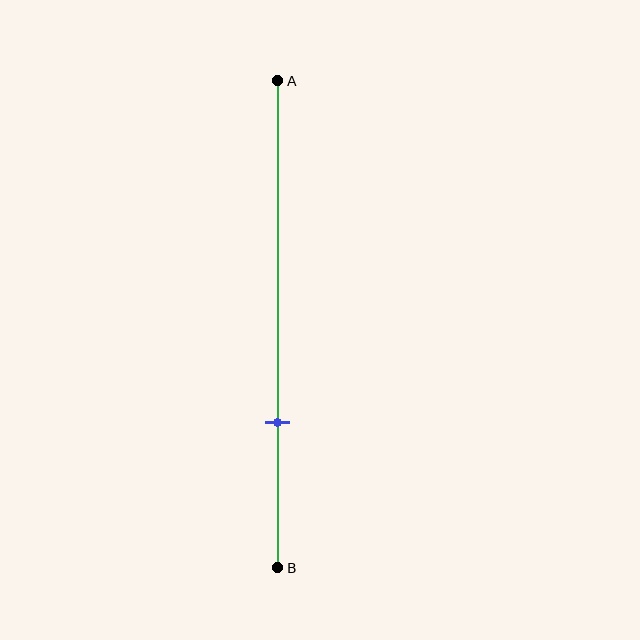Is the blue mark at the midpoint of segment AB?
No, the mark is at about 70% from A, not at the 50% midpoint.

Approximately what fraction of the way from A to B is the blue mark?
The blue mark is approximately 70% of the way from A to B.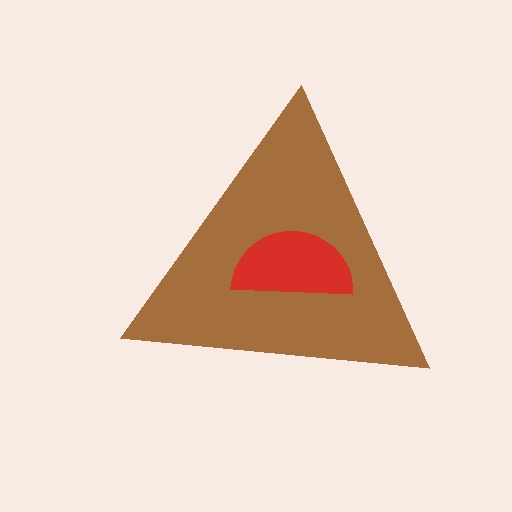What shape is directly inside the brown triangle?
The red semicircle.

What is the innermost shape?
The red semicircle.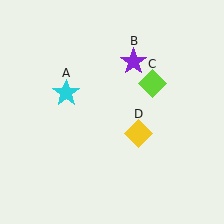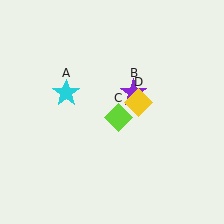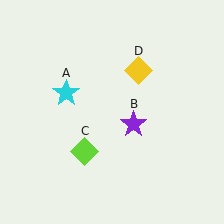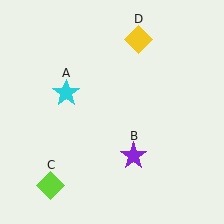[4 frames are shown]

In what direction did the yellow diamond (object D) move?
The yellow diamond (object D) moved up.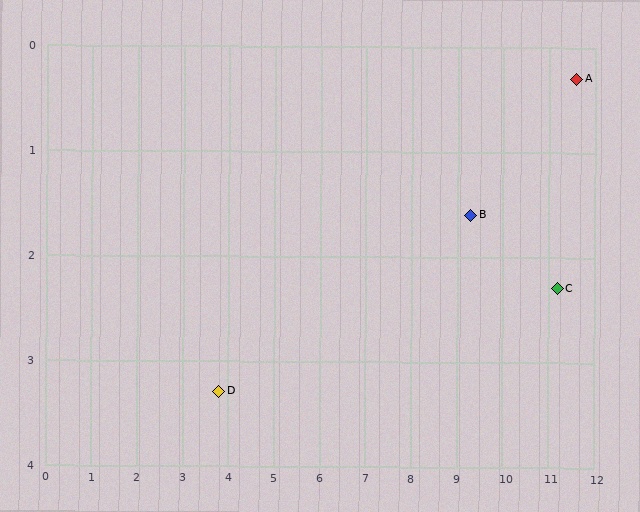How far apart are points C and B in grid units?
Points C and B are about 2.0 grid units apart.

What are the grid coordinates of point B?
Point B is at approximately (9.3, 1.6).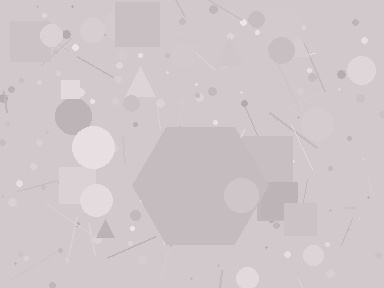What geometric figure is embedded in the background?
A hexagon is embedded in the background.